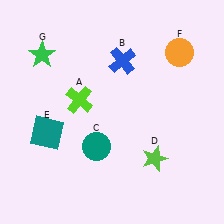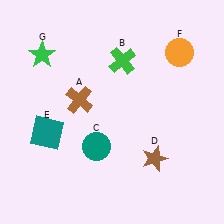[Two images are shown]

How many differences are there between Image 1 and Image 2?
There are 3 differences between the two images.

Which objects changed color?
A changed from lime to brown. B changed from blue to green. D changed from lime to brown.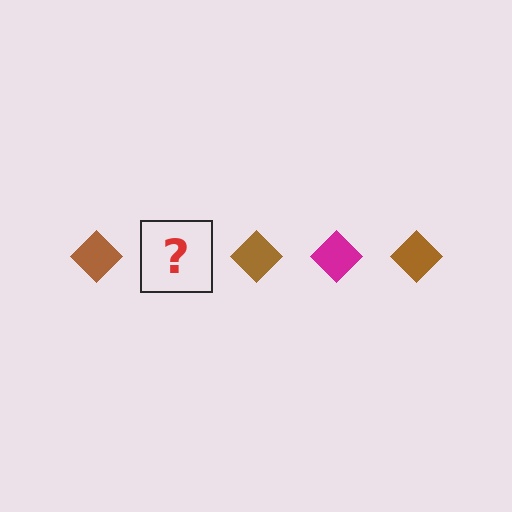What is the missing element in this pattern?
The missing element is a magenta diamond.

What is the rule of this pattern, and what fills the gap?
The rule is that the pattern cycles through brown, magenta diamonds. The gap should be filled with a magenta diamond.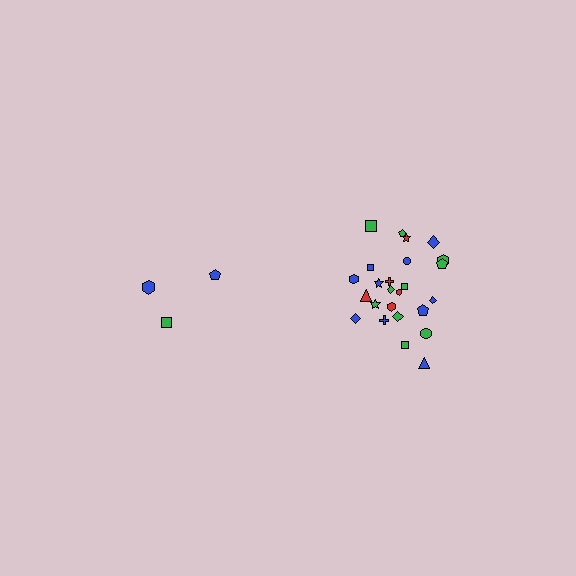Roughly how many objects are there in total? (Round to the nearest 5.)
Roughly 30 objects in total.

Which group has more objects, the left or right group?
The right group.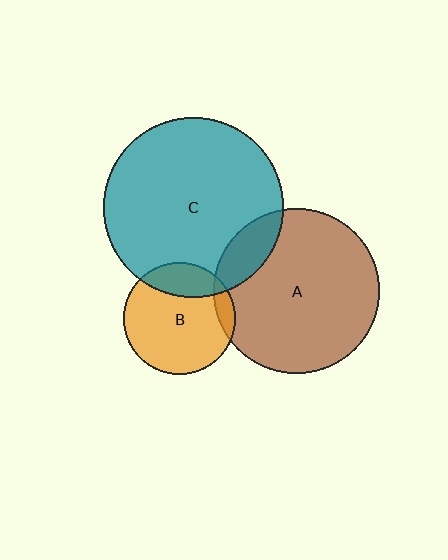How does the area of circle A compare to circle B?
Approximately 2.2 times.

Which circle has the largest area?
Circle C (teal).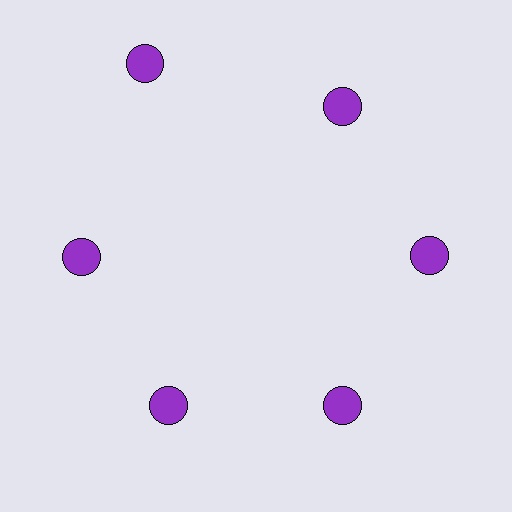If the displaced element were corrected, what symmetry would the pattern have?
It would have 6-fold rotational symmetry — the pattern would map onto itself every 60 degrees.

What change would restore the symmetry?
The symmetry would be restored by moving it inward, back onto the ring so that all 6 circles sit at equal angles and equal distance from the center.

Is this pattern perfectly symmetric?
No. The 6 purple circles are arranged in a ring, but one element near the 11 o'clock position is pushed outward from the center, breaking the 6-fold rotational symmetry.